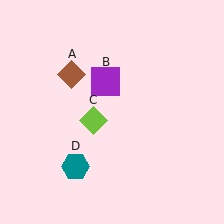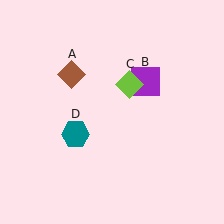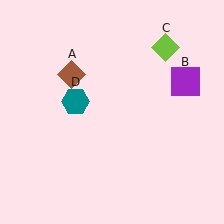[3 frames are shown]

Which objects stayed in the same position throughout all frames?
Brown diamond (object A) remained stationary.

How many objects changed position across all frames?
3 objects changed position: purple square (object B), lime diamond (object C), teal hexagon (object D).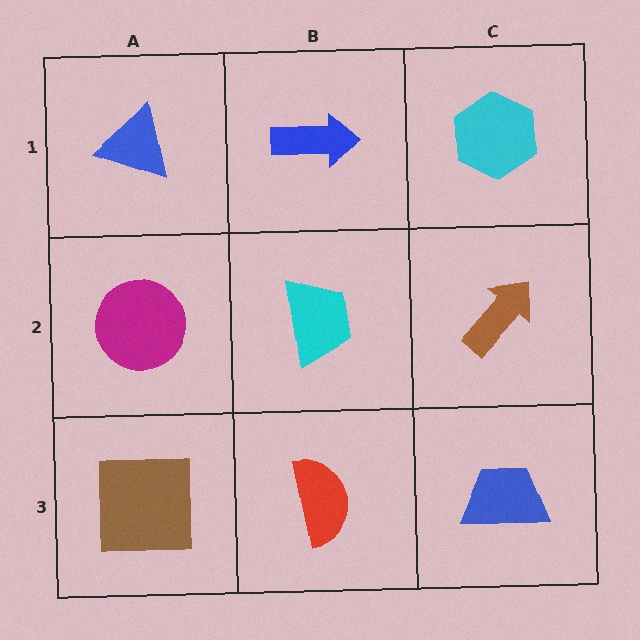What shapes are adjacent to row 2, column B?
A blue arrow (row 1, column B), a red semicircle (row 3, column B), a magenta circle (row 2, column A), a brown arrow (row 2, column C).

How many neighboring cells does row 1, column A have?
2.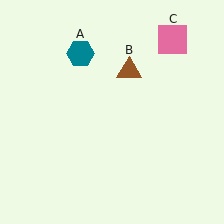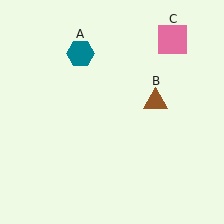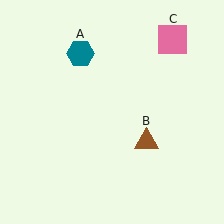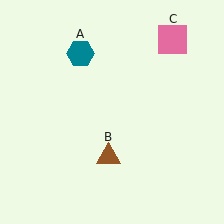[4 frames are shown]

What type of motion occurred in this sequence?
The brown triangle (object B) rotated clockwise around the center of the scene.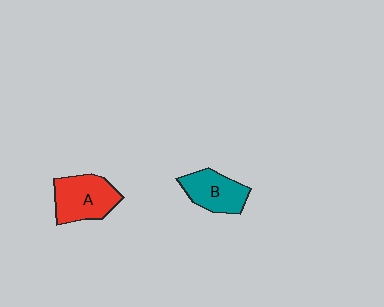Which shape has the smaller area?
Shape B (teal).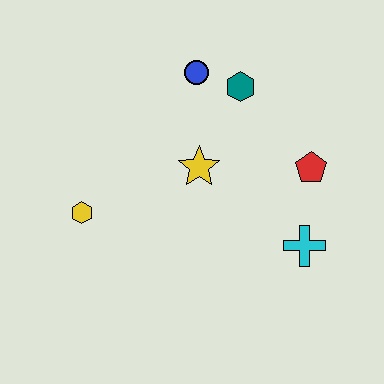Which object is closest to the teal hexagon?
The blue circle is closest to the teal hexagon.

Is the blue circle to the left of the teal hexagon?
Yes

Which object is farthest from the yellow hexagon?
The red pentagon is farthest from the yellow hexagon.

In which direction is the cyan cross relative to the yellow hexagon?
The cyan cross is to the right of the yellow hexagon.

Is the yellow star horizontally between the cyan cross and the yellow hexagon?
Yes